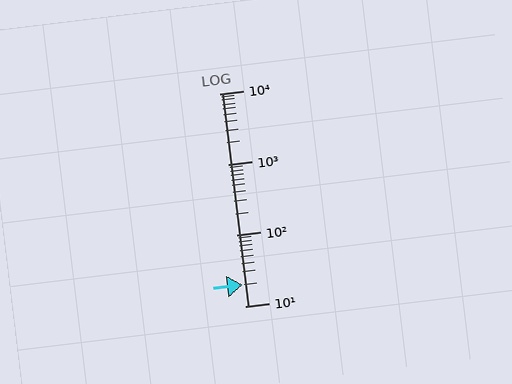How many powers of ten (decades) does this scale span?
The scale spans 3 decades, from 10 to 10000.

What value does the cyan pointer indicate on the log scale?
The pointer indicates approximately 20.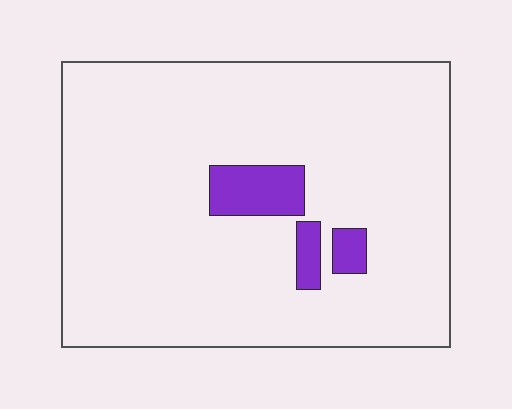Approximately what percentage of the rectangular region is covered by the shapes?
Approximately 5%.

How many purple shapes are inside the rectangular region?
3.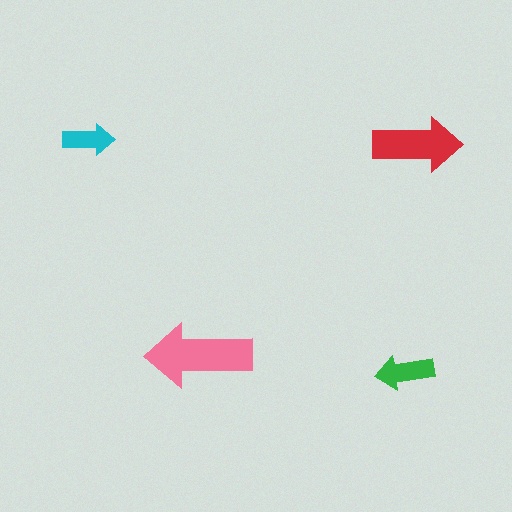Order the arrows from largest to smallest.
the pink one, the red one, the green one, the cyan one.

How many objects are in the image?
There are 4 objects in the image.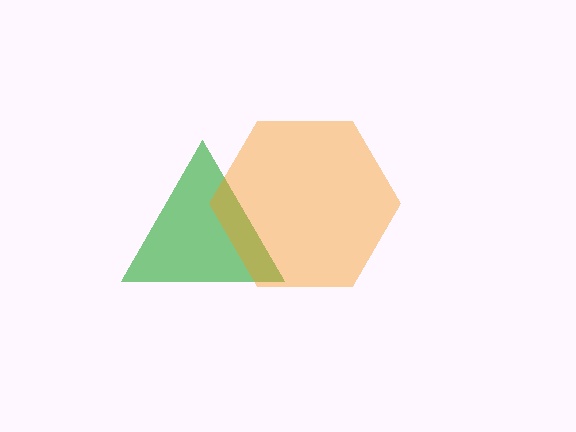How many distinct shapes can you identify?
There are 2 distinct shapes: a green triangle, an orange hexagon.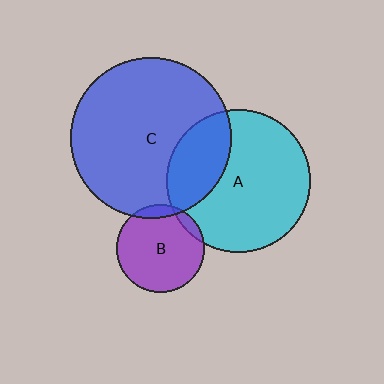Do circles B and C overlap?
Yes.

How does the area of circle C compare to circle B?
Approximately 3.4 times.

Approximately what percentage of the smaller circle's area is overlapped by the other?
Approximately 10%.